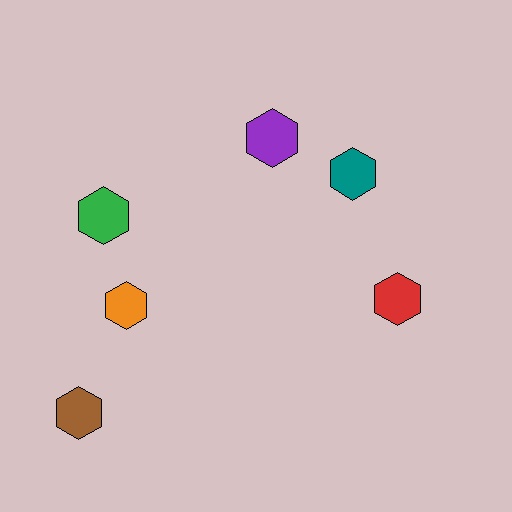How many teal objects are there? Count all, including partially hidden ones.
There is 1 teal object.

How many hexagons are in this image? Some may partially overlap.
There are 6 hexagons.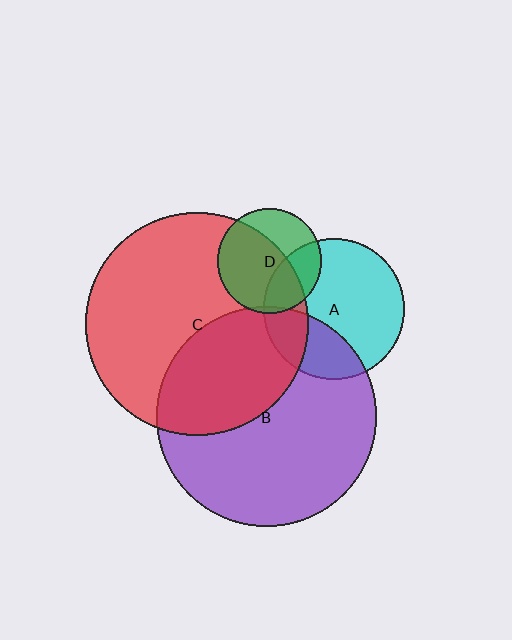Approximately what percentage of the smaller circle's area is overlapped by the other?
Approximately 5%.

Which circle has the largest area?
Circle C (red).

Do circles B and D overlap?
Yes.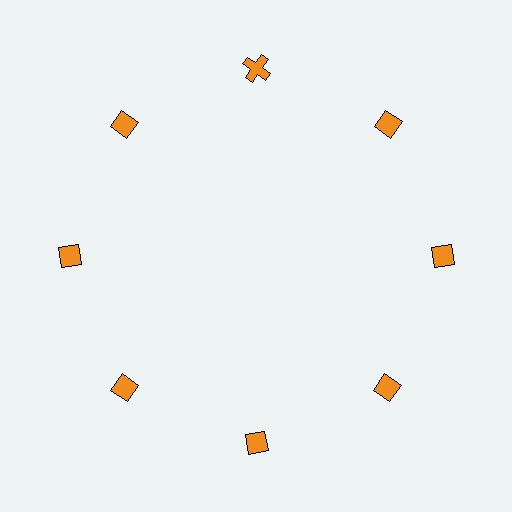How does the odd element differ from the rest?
It has a different shape: cross instead of diamond.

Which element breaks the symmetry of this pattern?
The orange cross at roughly the 12 o'clock position breaks the symmetry. All other shapes are orange diamonds.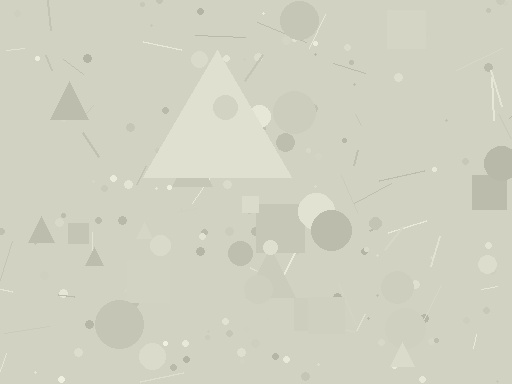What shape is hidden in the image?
A triangle is hidden in the image.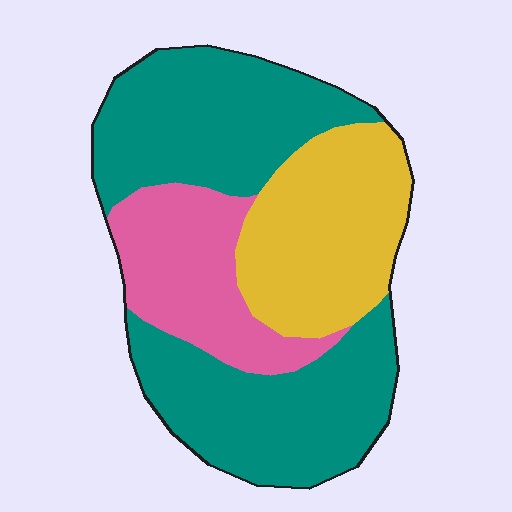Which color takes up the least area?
Pink, at roughly 20%.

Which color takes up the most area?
Teal, at roughly 55%.